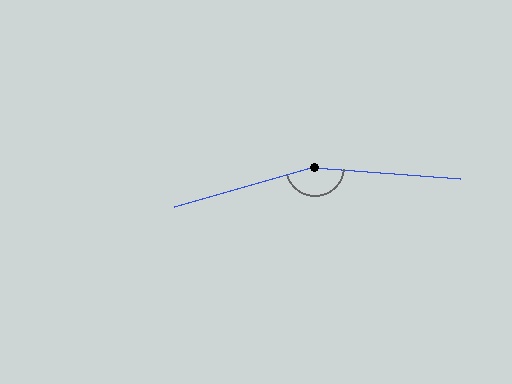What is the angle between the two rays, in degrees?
Approximately 160 degrees.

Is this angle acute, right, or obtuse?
It is obtuse.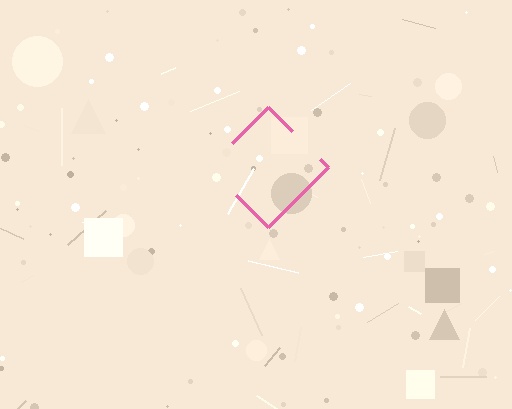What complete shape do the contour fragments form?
The contour fragments form a diamond.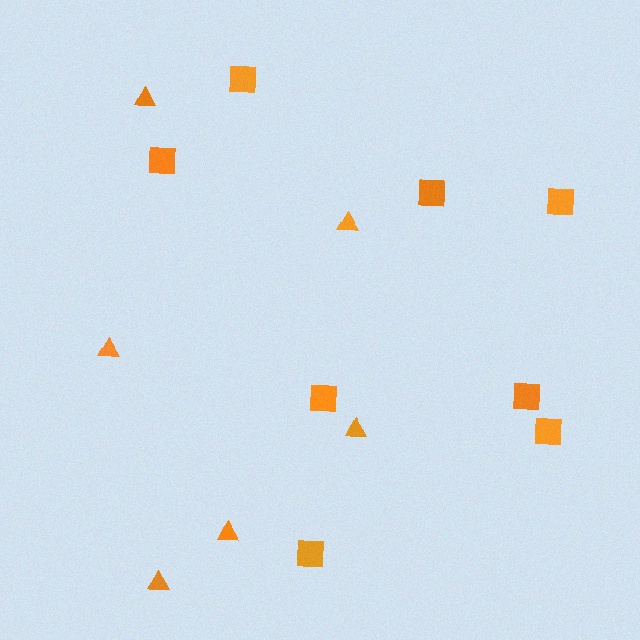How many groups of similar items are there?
There are 2 groups: one group of squares (8) and one group of triangles (6).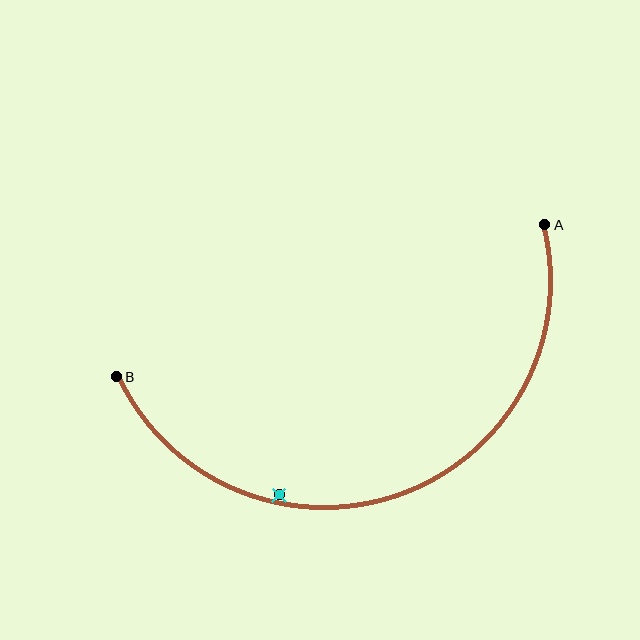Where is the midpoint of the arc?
The arc midpoint is the point on the curve farthest from the straight line joining A and B. It sits below that line.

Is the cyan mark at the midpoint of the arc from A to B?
No — the cyan mark does not lie on the arc at all. It sits slightly inside the curve.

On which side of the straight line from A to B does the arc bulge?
The arc bulges below the straight line connecting A and B.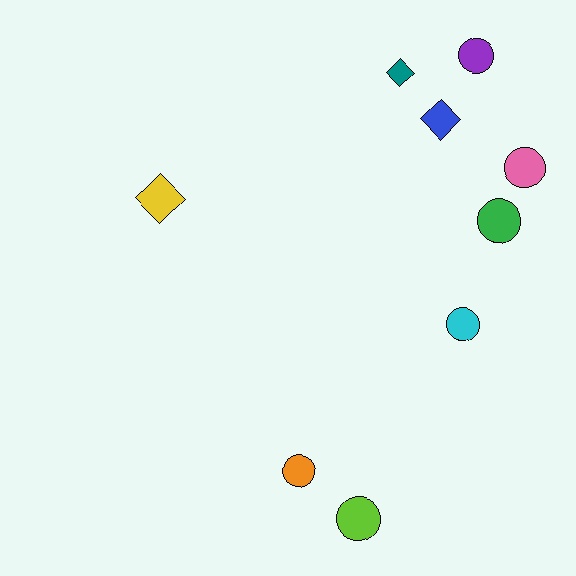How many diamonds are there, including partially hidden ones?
There are 3 diamonds.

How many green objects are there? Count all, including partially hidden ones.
There is 1 green object.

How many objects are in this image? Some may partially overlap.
There are 9 objects.